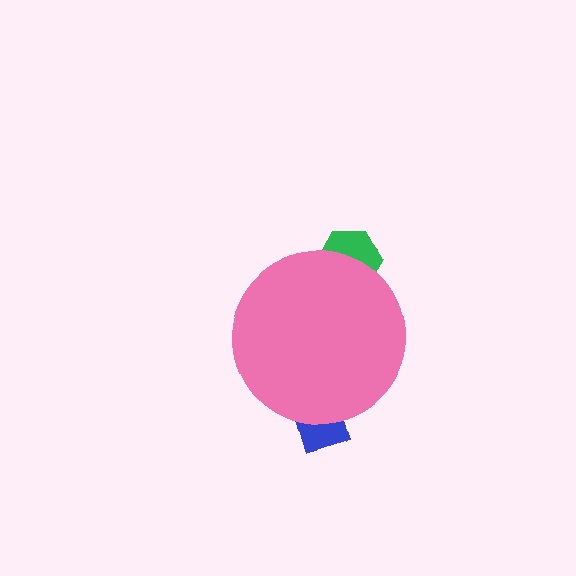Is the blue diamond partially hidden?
Yes, the blue diamond is partially hidden behind the pink circle.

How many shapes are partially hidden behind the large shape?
4 shapes are partially hidden.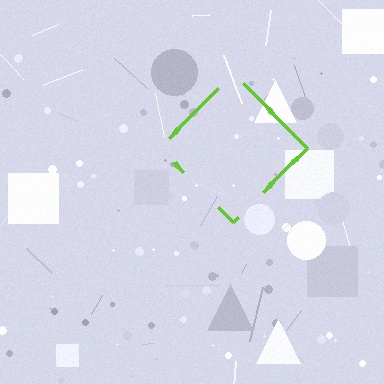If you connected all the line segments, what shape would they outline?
They would outline a diamond.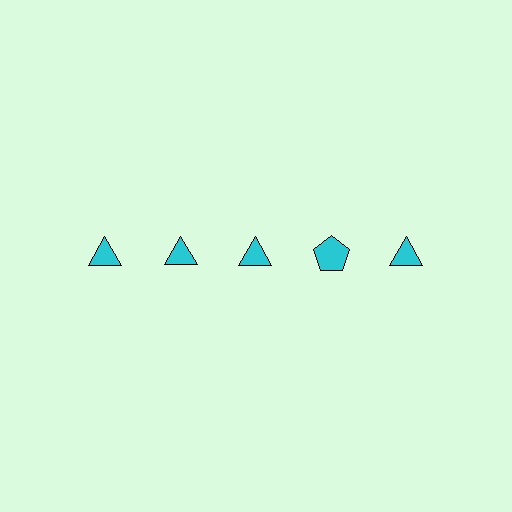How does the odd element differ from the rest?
It has a different shape: pentagon instead of triangle.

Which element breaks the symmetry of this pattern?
The cyan pentagon in the top row, second from right column breaks the symmetry. All other shapes are cyan triangles.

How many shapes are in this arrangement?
There are 5 shapes arranged in a grid pattern.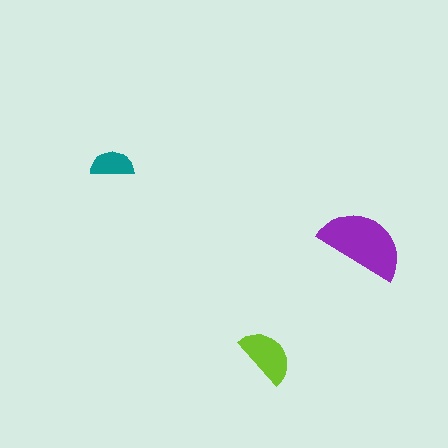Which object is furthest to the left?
The teal semicircle is leftmost.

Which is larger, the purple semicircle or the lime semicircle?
The purple one.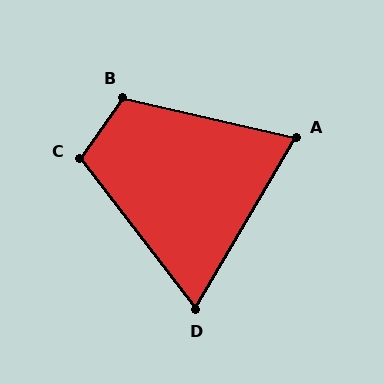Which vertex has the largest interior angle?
B, at approximately 112 degrees.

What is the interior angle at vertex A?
Approximately 73 degrees (acute).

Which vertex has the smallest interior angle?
D, at approximately 68 degrees.